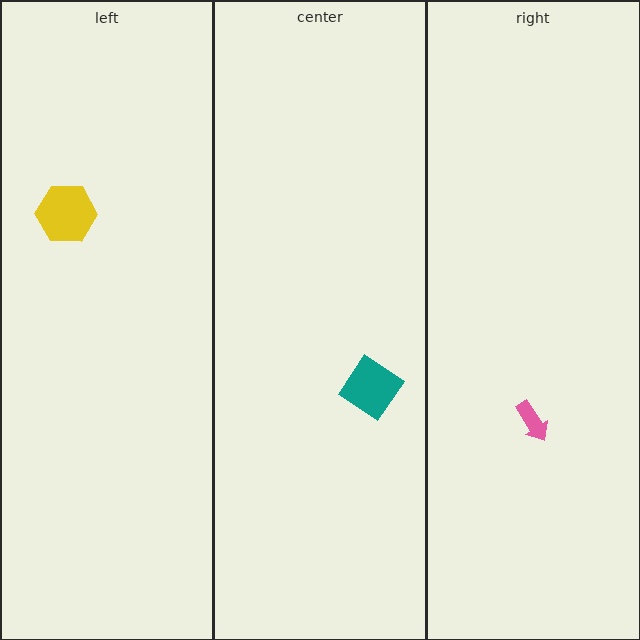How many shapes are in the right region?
1.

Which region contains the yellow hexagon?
The left region.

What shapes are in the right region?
The pink arrow.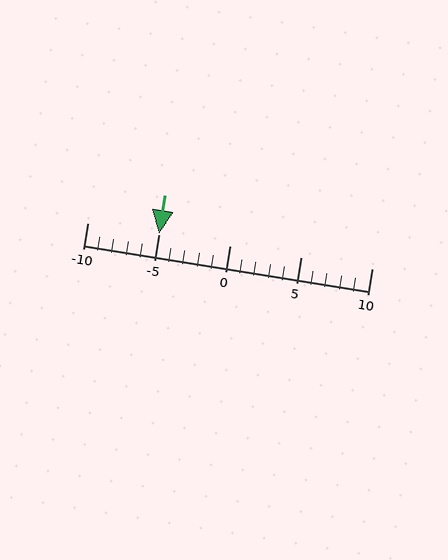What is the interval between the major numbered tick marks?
The major tick marks are spaced 5 units apart.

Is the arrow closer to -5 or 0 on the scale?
The arrow is closer to -5.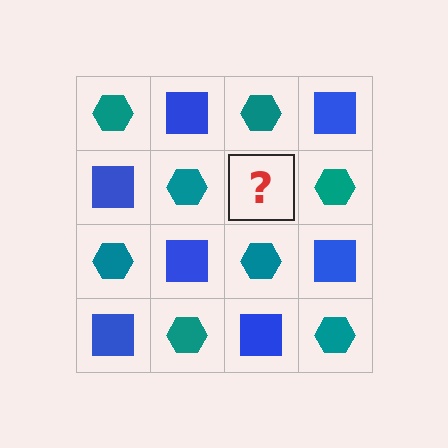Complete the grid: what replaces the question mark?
The question mark should be replaced with a blue square.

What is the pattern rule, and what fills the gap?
The rule is that it alternates teal hexagon and blue square in a checkerboard pattern. The gap should be filled with a blue square.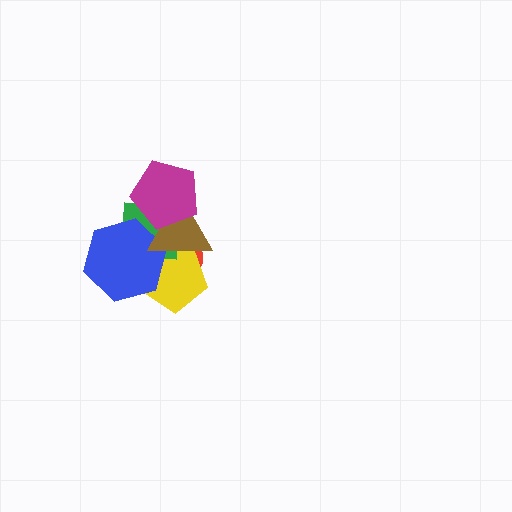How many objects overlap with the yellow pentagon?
4 objects overlap with the yellow pentagon.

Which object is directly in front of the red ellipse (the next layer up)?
The yellow pentagon is directly in front of the red ellipse.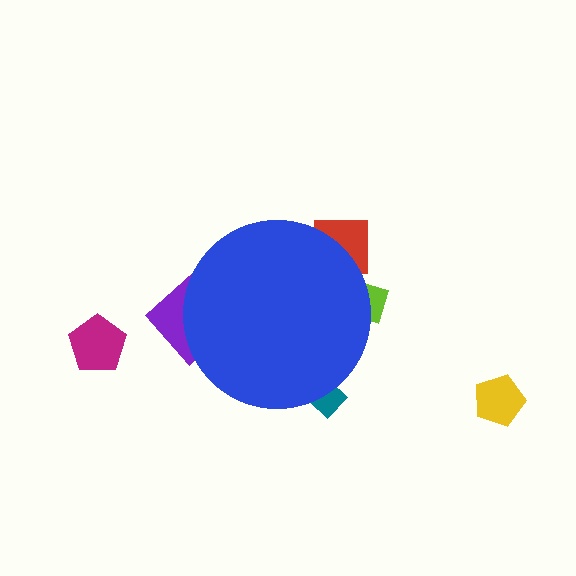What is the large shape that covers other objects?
A blue circle.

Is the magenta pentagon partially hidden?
No, the magenta pentagon is fully visible.